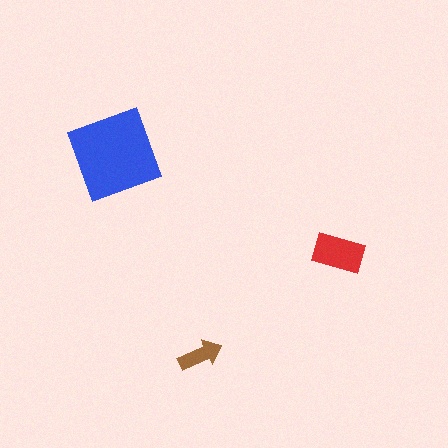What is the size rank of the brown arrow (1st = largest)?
3rd.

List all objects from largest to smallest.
The blue square, the red rectangle, the brown arrow.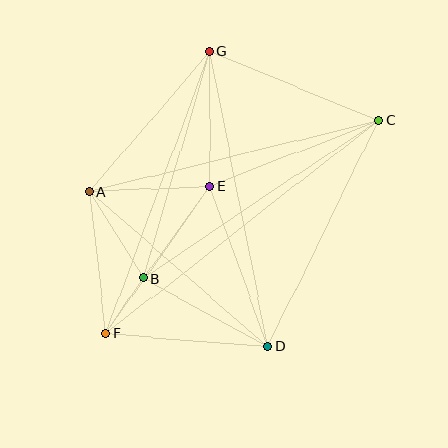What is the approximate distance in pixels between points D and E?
The distance between D and E is approximately 171 pixels.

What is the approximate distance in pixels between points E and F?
The distance between E and F is approximately 181 pixels.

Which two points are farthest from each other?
Points C and F are farthest from each other.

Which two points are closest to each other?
Points B and F are closest to each other.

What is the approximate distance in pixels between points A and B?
The distance between A and B is approximately 101 pixels.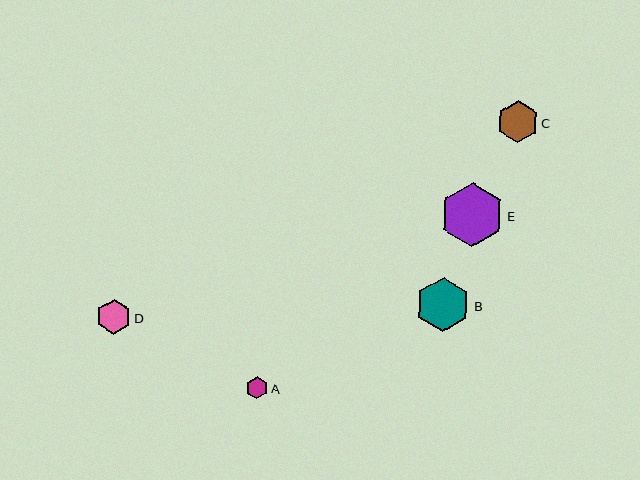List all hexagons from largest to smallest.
From largest to smallest: E, B, C, D, A.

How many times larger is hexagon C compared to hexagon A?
Hexagon C is approximately 1.9 times the size of hexagon A.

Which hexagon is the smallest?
Hexagon A is the smallest with a size of approximately 22 pixels.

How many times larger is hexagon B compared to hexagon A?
Hexagon B is approximately 2.5 times the size of hexagon A.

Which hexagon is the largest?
Hexagon E is the largest with a size of approximately 64 pixels.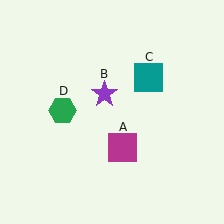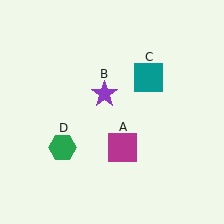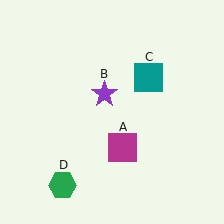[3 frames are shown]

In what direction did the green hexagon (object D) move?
The green hexagon (object D) moved down.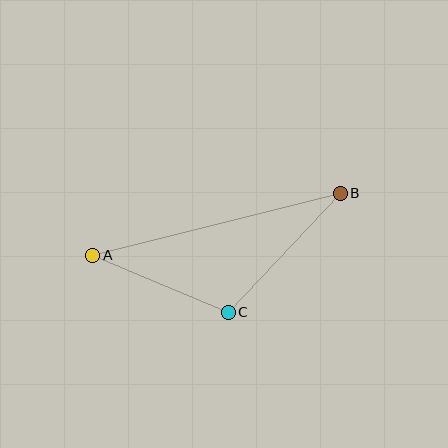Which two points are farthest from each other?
Points A and B are farthest from each other.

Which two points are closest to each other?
Points A and C are closest to each other.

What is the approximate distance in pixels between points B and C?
The distance between B and C is approximately 163 pixels.